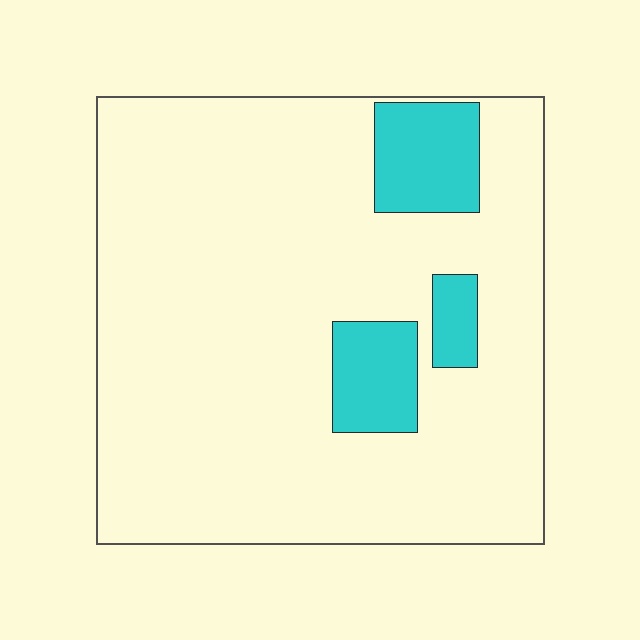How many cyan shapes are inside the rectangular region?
3.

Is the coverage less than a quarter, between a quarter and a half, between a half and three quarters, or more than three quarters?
Less than a quarter.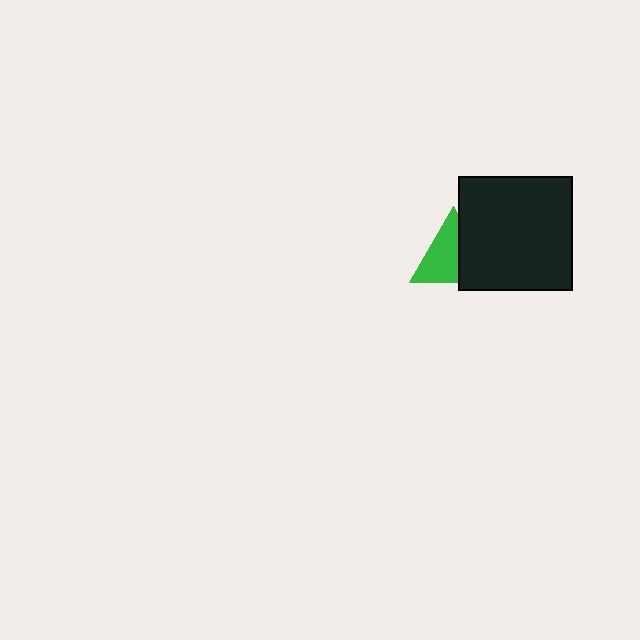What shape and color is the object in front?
The object in front is a black square.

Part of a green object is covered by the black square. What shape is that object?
It is a triangle.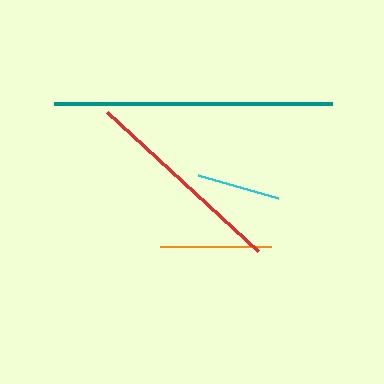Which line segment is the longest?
The teal line is the longest at approximately 278 pixels.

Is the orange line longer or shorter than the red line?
The red line is longer than the orange line.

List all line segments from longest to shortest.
From longest to shortest: teal, red, orange, cyan.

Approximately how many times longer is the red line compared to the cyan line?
The red line is approximately 2.5 times the length of the cyan line.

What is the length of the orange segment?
The orange segment is approximately 111 pixels long.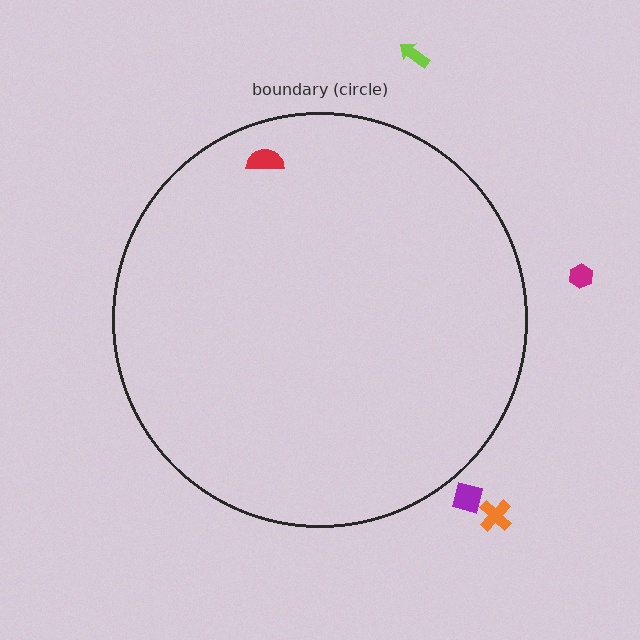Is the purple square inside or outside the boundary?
Outside.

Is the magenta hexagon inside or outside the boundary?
Outside.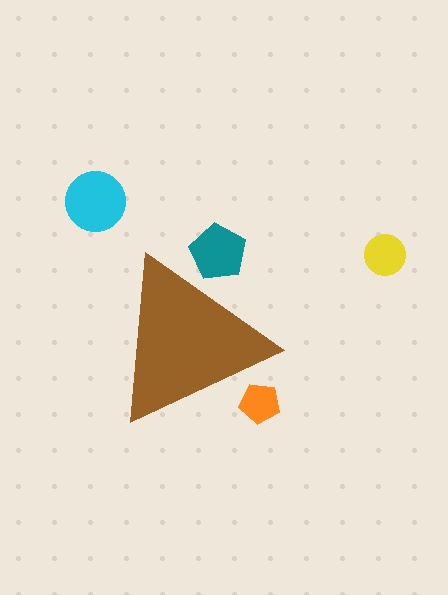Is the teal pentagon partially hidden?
Yes, the teal pentagon is partially hidden behind the brown triangle.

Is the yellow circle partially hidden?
No, the yellow circle is fully visible.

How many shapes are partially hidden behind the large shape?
2 shapes are partially hidden.